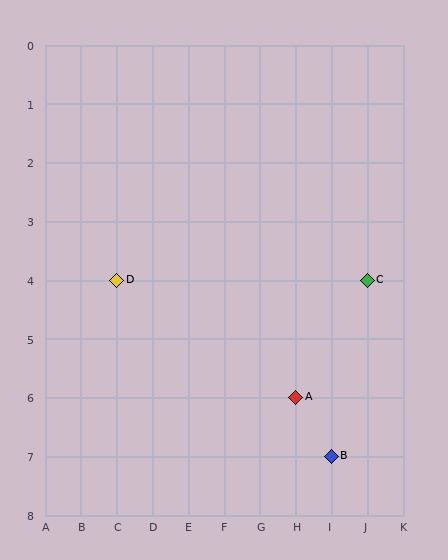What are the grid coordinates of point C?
Point C is at grid coordinates (J, 4).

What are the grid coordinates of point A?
Point A is at grid coordinates (H, 6).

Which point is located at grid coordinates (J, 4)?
Point C is at (J, 4).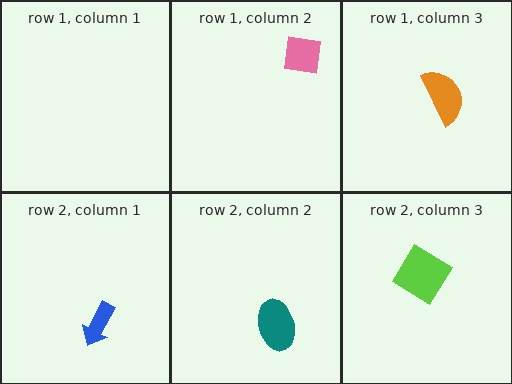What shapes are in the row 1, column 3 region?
The orange semicircle.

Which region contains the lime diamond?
The row 2, column 3 region.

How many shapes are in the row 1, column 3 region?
1.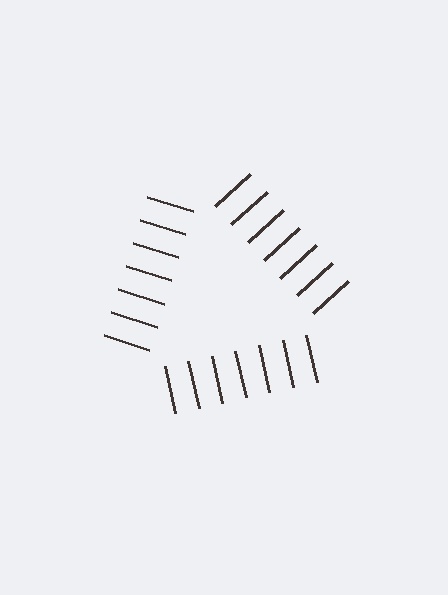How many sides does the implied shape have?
3 sides — the line-ends trace a triangle.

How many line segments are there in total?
21 — 7 along each of the 3 edges.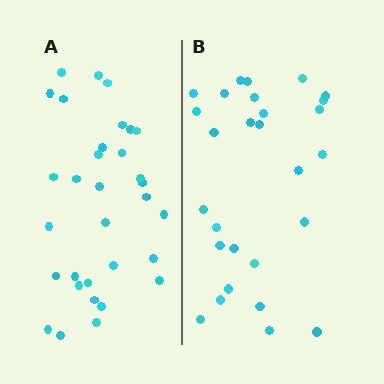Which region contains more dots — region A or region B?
Region A (the left region) has more dots.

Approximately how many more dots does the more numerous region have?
Region A has about 4 more dots than region B.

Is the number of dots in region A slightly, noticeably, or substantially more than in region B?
Region A has only slightly more — the two regions are fairly close. The ratio is roughly 1.1 to 1.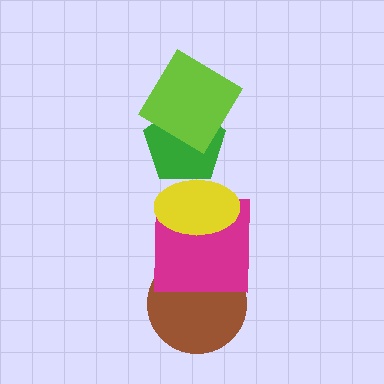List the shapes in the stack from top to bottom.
From top to bottom: the lime diamond, the green pentagon, the yellow ellipse, the magenta square, the brown circle.